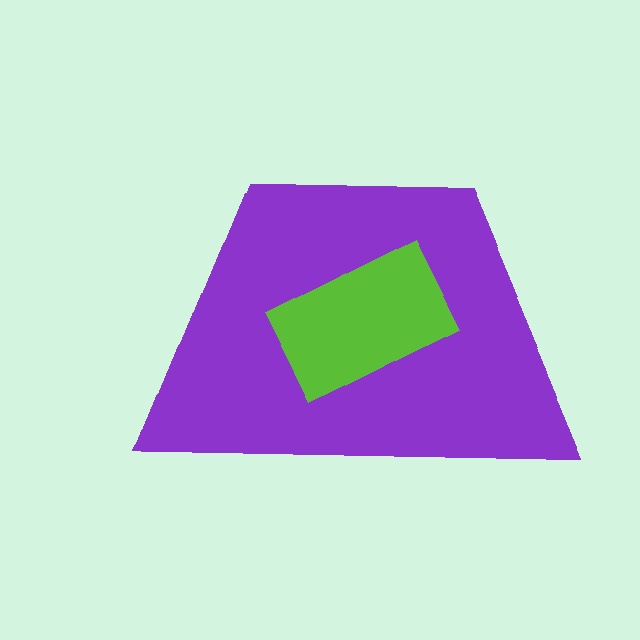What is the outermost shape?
The purple trapezoid.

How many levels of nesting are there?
2.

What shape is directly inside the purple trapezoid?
The lime rectangle.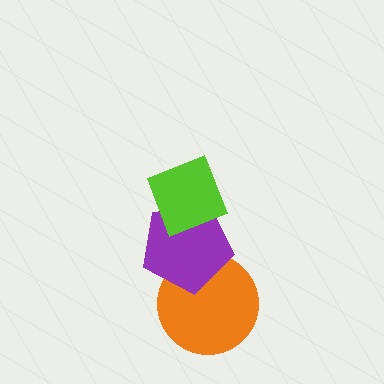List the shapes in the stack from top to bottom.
From top to bottom: the lime diamond, the purple pentagon, the orange circle.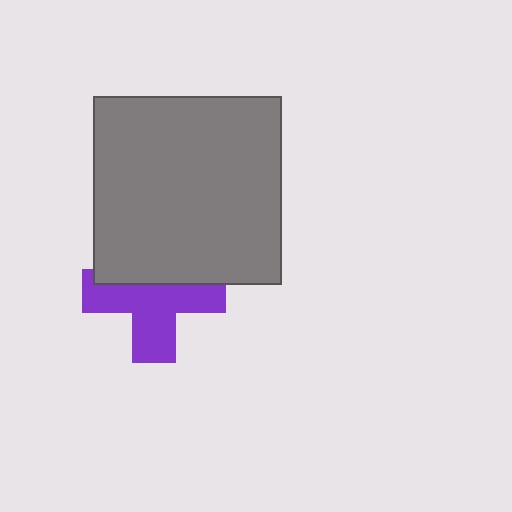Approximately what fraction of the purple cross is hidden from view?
Roughly 40% of the purple cross is hidden behind the gray square.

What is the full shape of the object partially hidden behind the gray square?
The partially hidden object is a purple cross.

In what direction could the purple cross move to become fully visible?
The purple cross could move down. That would shift it out from behind the gray square entirely.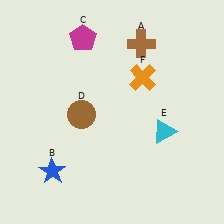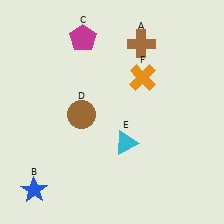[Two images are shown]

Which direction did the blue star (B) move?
The blue star (B) moved down.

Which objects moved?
The objects that moved are: the blue star (B), the cyan triangle (E).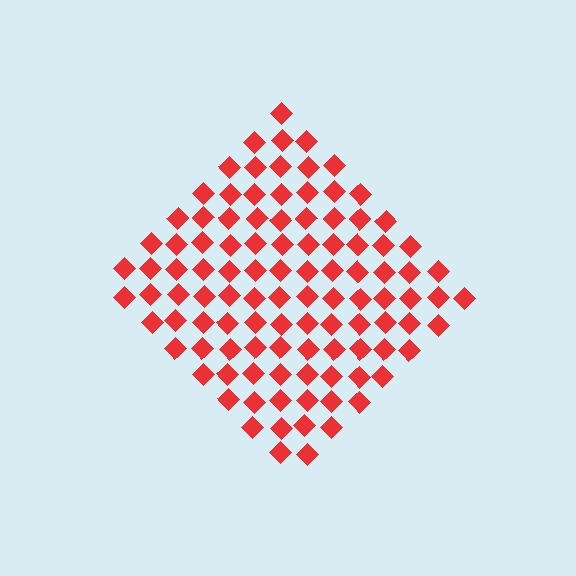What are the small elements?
The small elements are diamonds.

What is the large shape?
The large shape is a diamond.